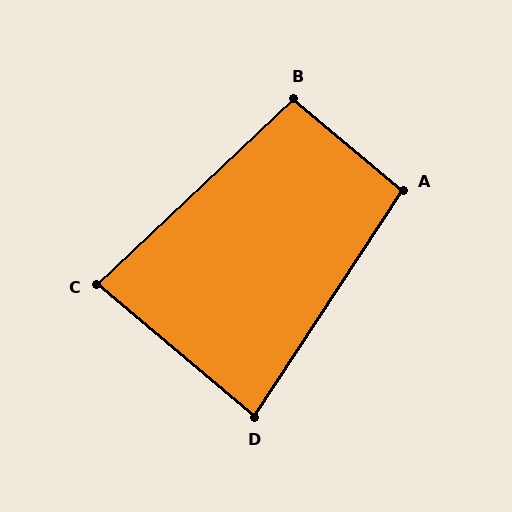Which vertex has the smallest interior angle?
D, at approximately 83 degrees.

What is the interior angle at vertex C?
Approximately 84 degrees (acute).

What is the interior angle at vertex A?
Approximately 96 degrees (obtuse).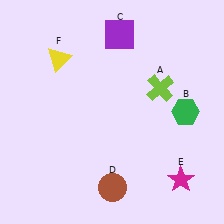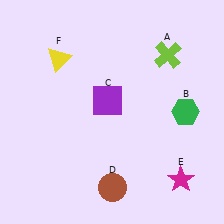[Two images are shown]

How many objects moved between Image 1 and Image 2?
2 objects moved between the two images.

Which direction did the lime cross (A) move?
The lime cross (A) moved up.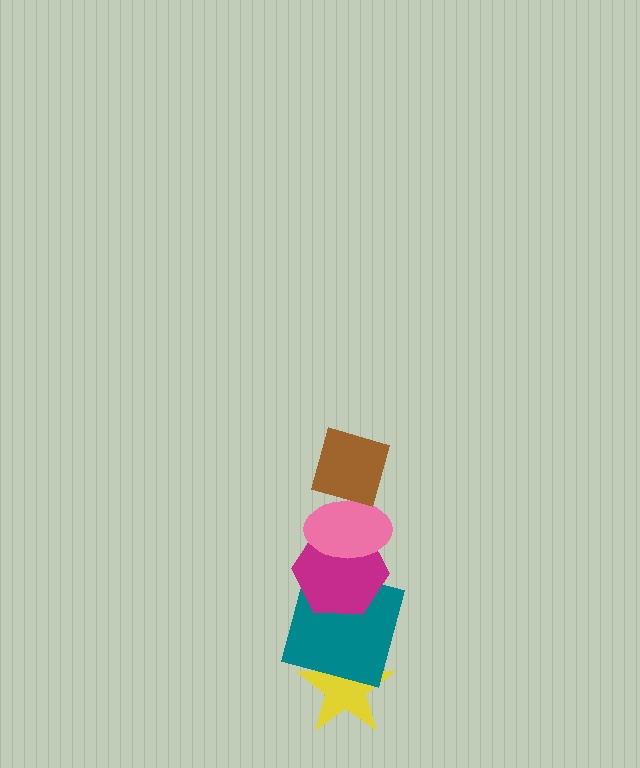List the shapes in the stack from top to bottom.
From top to bottom: the brown diamond, the pink ellipse, the magenta hexagon, the teal square, the yellow star.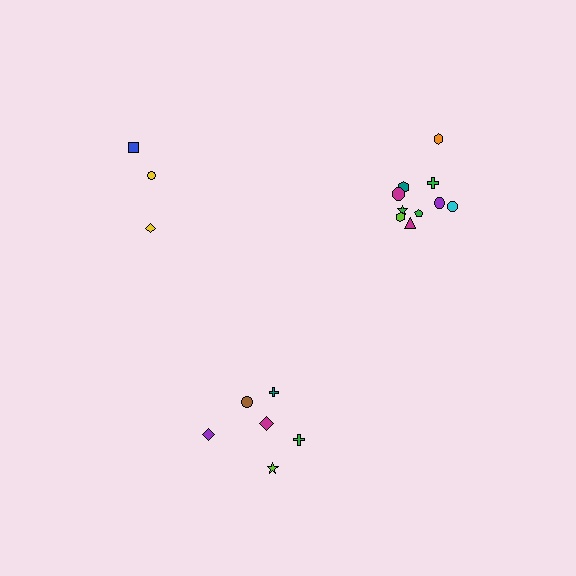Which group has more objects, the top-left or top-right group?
The top-right group.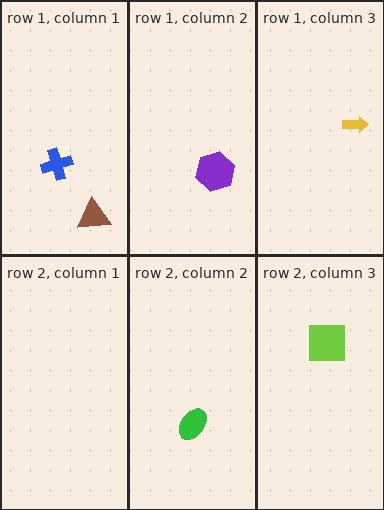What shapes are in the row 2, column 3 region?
The lime square.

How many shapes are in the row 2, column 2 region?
1.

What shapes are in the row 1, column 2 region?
The purple hexagon.